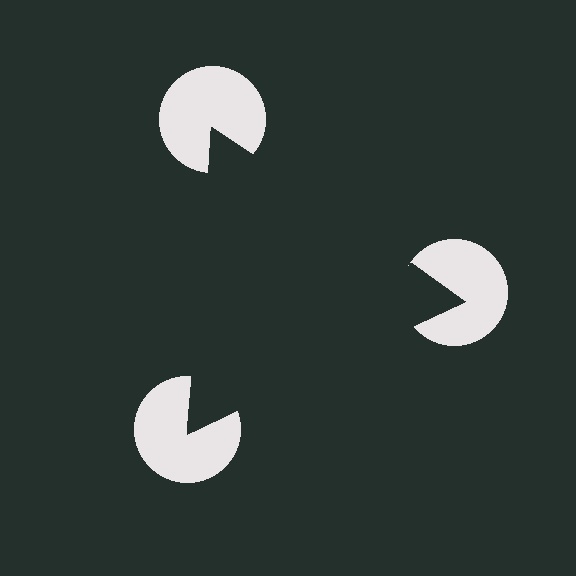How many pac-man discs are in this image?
There are 3 — one at each vertex of the illusory triangle.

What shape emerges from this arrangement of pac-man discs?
An illusory triangle — its edges are inferred from the aligned wedge cuts in the pac-man discs, not physically drawn.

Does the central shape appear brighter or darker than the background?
It typically appears slightly darker than the background, even though no actual brightness change is drawn.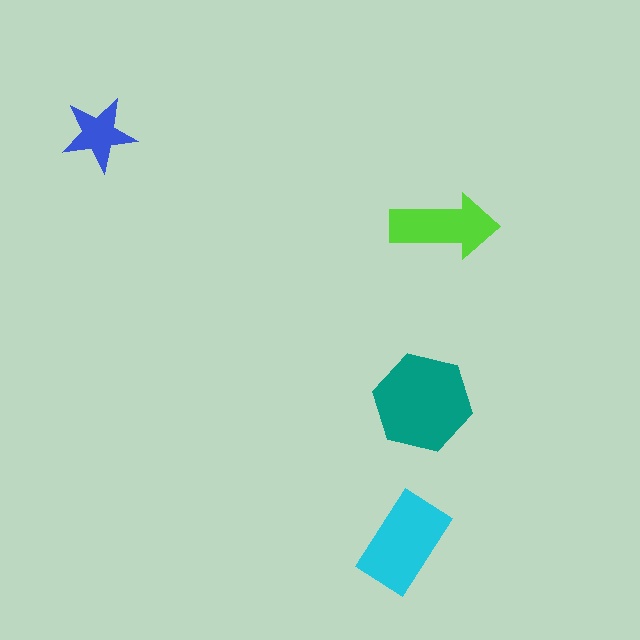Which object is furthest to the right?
The lime arrow is rightmost.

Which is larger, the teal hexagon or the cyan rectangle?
The teal hexagon.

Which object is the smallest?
The blue star.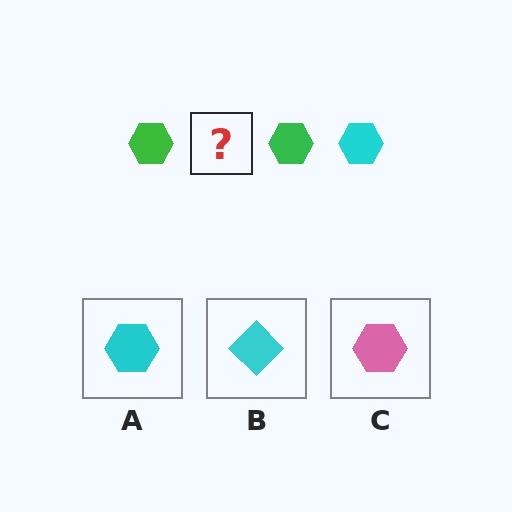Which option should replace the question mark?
Option A.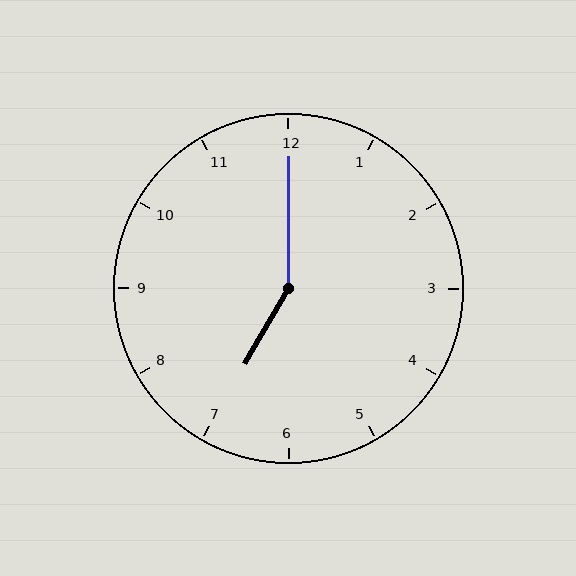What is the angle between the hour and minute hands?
Approximately 150 degrees.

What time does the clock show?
7:00.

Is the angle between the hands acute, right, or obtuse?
It is obtuse.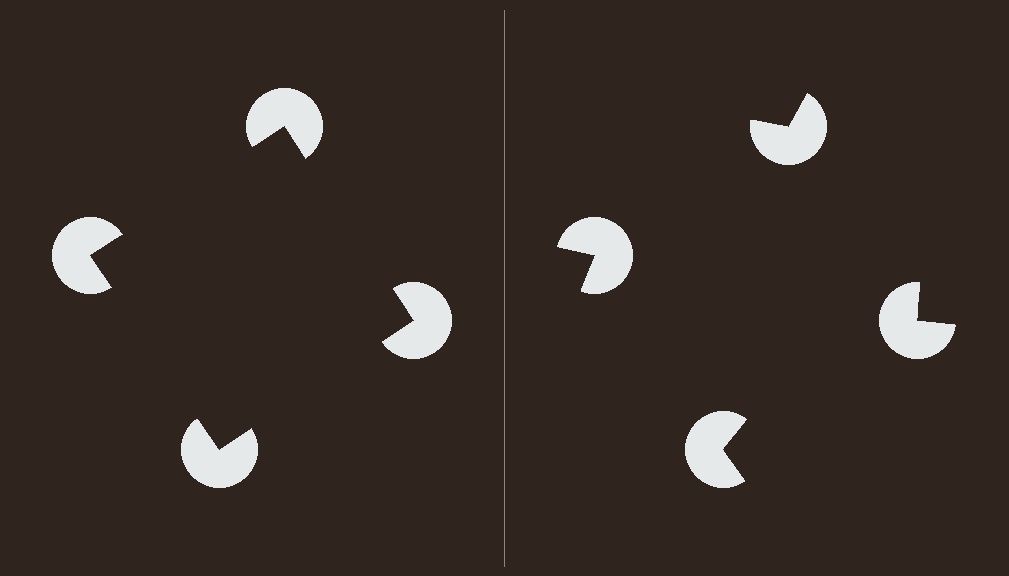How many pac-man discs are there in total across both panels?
8 — 4 on each side.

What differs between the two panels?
The pac-man discs are positioned identically on both sides; only the wedge orientations differ. On the left they align to a square; on the right they are misaligned.